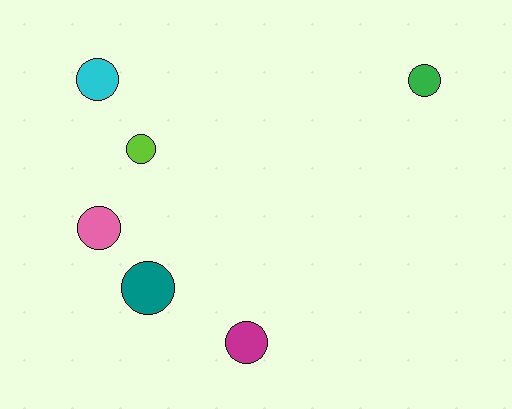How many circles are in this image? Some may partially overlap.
There are 6 circles.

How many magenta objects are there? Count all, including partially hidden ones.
There is 1 magenta object.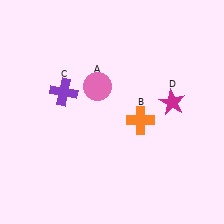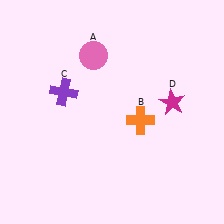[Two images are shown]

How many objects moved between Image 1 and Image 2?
1 object moved between the two images.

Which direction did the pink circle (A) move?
The pink circle (A) moved up.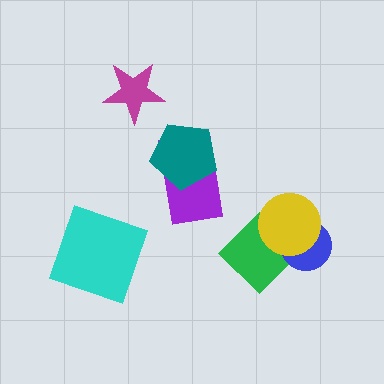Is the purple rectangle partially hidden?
Yes, it is partially covered by another shape.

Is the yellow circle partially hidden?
No, no other shape covers it.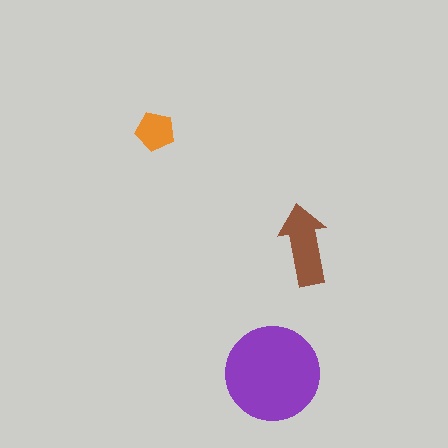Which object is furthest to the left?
The orange pentagon is leftmost.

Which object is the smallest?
The orange pentagon.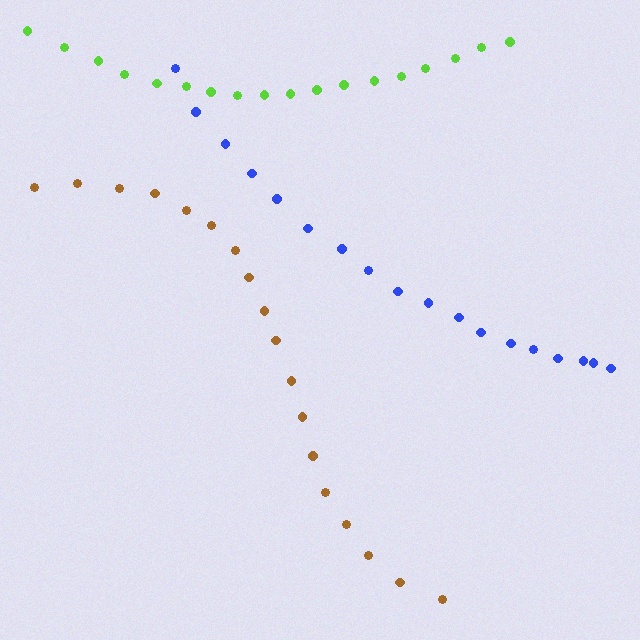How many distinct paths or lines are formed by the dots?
There are 3 distinct paths.